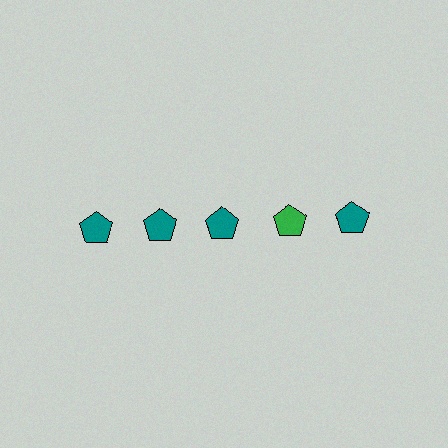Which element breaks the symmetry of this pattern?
The green pentagon in the top row, second from right column breaks the symmetry. All other shapes are teal pentagons.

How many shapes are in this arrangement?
There are 5 shapes arranged in a grid pattern.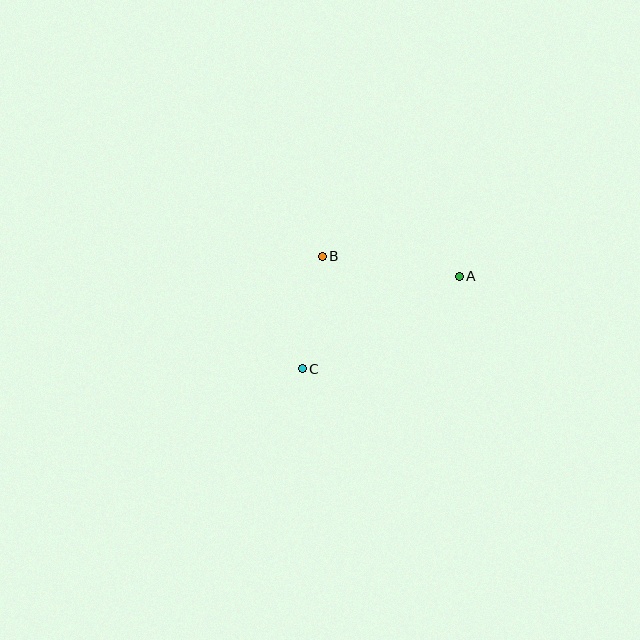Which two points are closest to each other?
Points B and C are closest to each other.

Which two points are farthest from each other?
Points A and C are farthest from each other.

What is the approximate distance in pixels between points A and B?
The distance between A and B is approximately 138 pixels.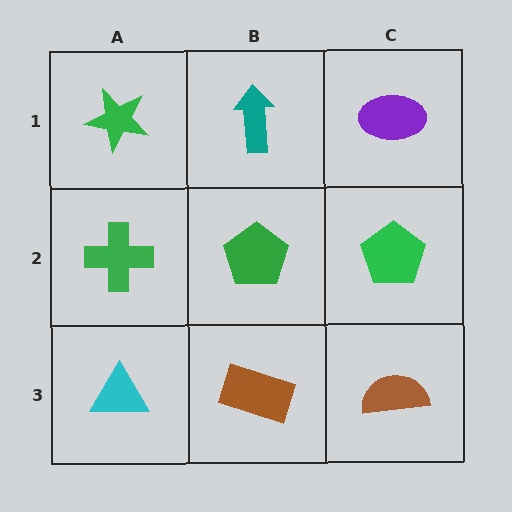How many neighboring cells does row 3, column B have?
3.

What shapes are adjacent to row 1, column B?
A green pentagon (row 2, column B), a green star (row 1, column A), a purple ellipse (row 1, column C).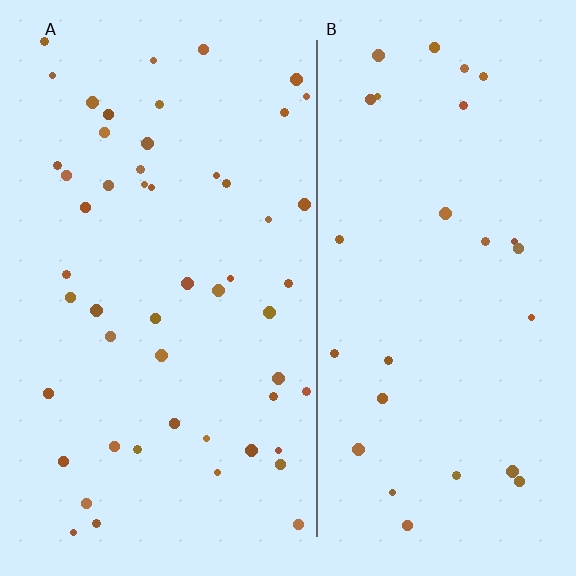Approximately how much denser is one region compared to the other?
Approximately 1.8× — region A over region B.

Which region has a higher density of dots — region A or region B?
A (the left).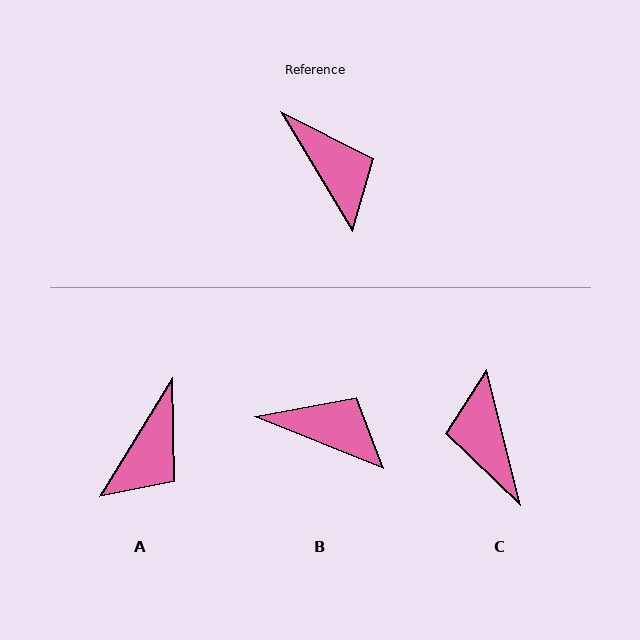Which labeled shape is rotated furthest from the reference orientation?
C, about 163 degrees away.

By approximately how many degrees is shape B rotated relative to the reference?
Approximately 37 degrees counter-clockwise.